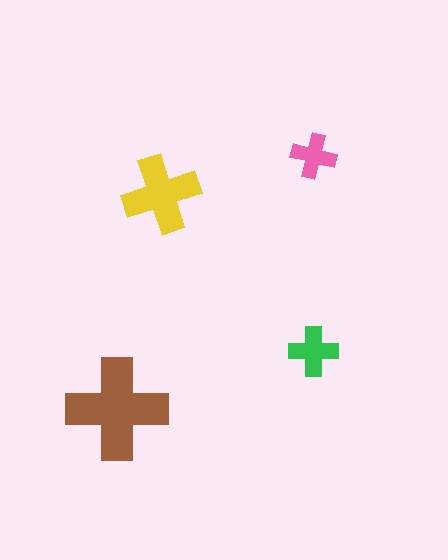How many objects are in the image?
There are 4 objects in the image.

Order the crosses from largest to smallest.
the brown one, the yellow one, the green one, the pink one.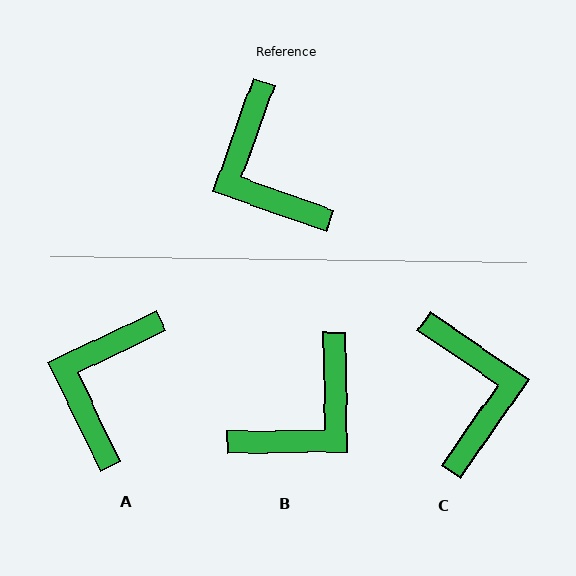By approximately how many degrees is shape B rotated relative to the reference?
Approximately 110 degrees counter-clockwise.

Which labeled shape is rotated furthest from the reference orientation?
C, about 165 degrees away.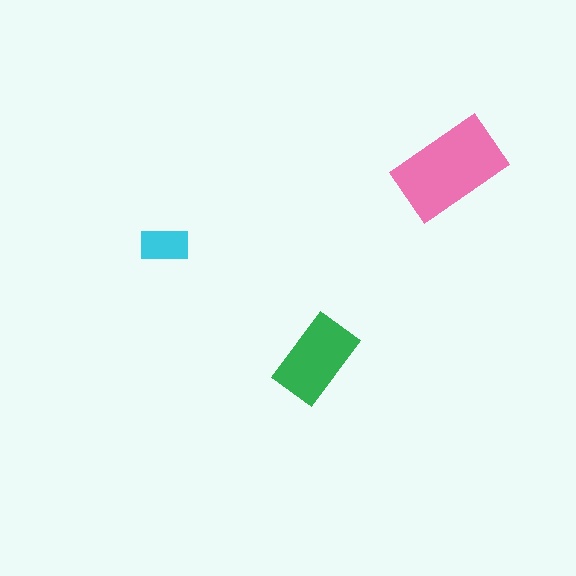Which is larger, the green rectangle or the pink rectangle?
The pink one.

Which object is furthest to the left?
The cyan rectangle is leftmost.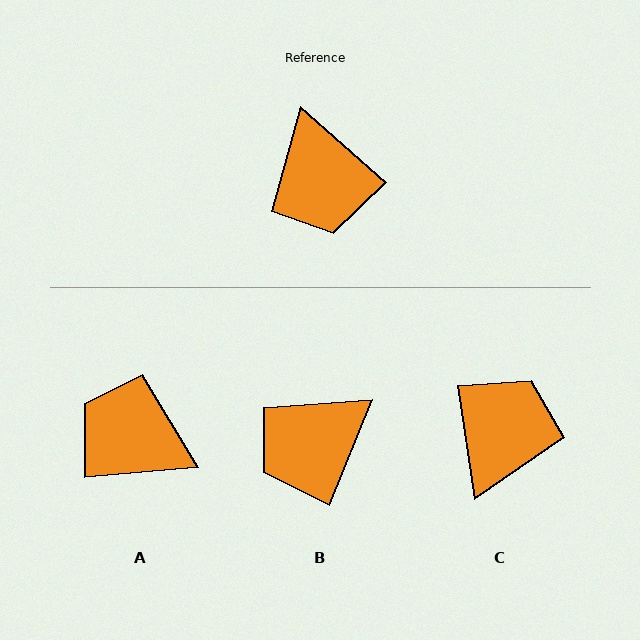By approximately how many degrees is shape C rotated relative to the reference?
Approximately 140 degrees counter-clockwise.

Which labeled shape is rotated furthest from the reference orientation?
C, about 140 degrees away.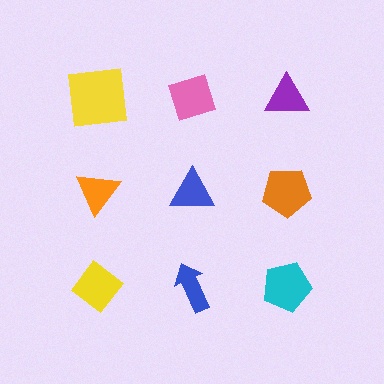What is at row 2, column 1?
An orange triangle.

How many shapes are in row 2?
3 shapes.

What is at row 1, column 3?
A purple triangle.